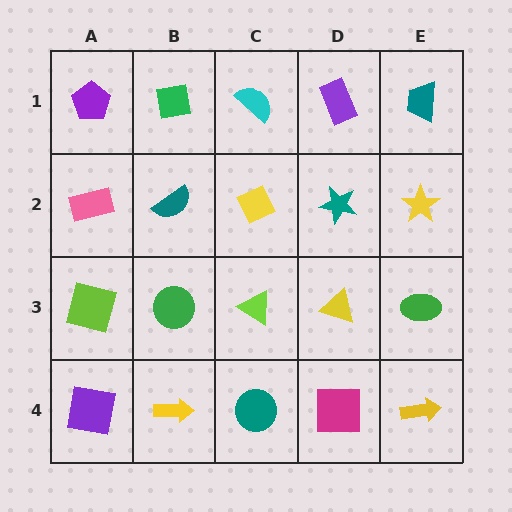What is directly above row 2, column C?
A cyan semicircle.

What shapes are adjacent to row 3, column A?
A pink rectangle (row 2, column A), a purple square (row 4, column A), a green circle (row 3, column B).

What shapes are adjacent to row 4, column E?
A green ellipse (row 3, column E), a magenta square (row 4, column D).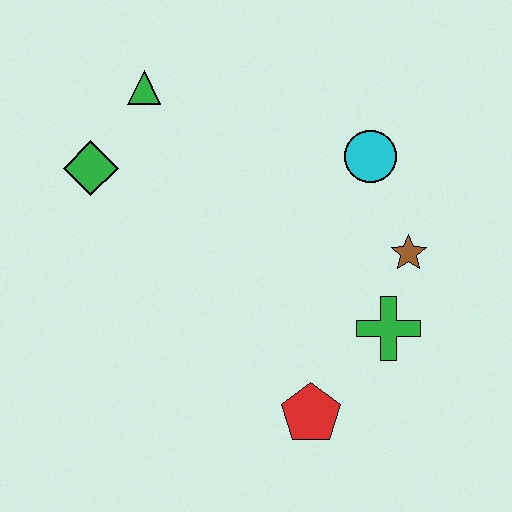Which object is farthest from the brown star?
The green diamond is farthest from the brown star.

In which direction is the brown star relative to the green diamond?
The brown star is to the right of the green diamond.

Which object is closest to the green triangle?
The green diamond is closest to the green triangle.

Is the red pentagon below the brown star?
Yes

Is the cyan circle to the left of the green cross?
Yes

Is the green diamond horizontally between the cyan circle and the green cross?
No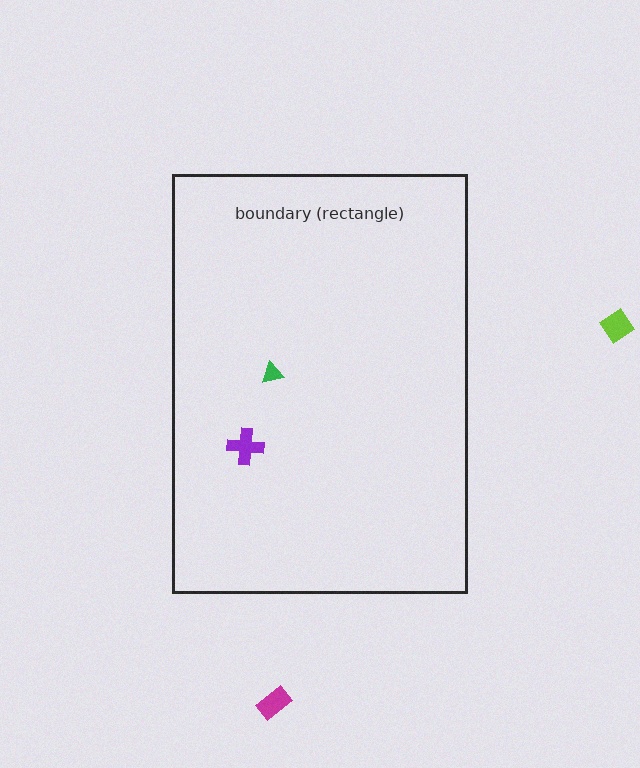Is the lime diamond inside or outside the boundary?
Outside.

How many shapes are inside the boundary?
2 inside, 2 outside.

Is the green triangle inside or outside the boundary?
Inside.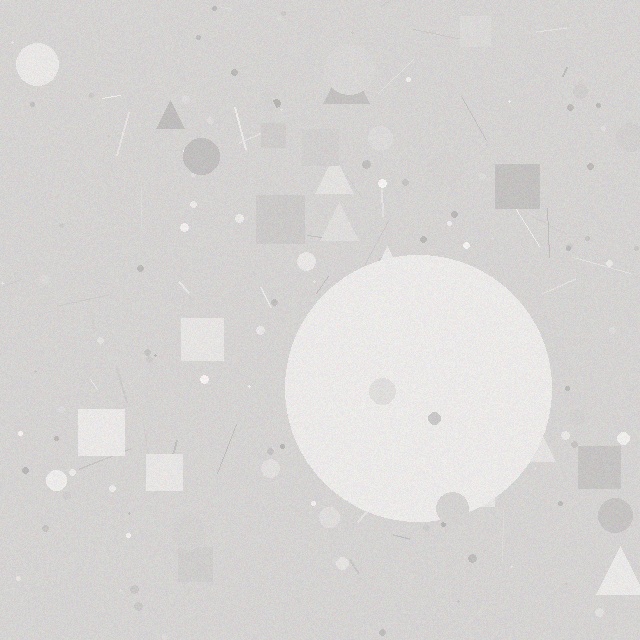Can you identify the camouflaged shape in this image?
The camouflaged shape is a circle.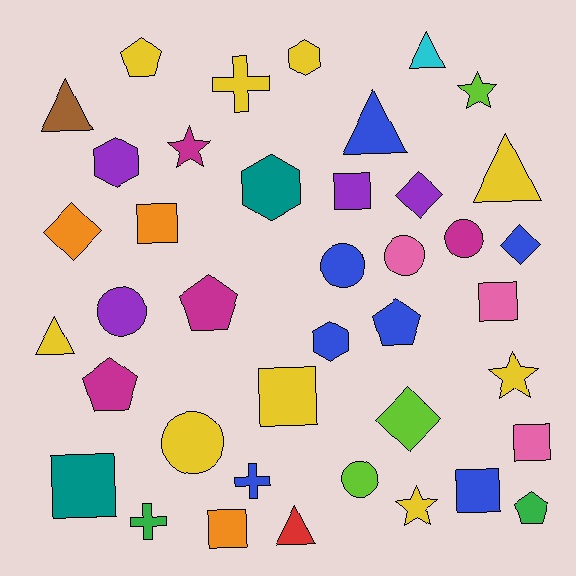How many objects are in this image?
There are 40 objects.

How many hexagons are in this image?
There are 4 hexagons.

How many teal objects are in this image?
There are 2 teal objects.